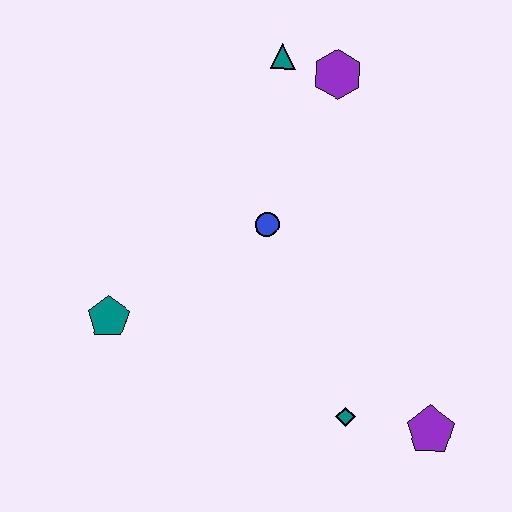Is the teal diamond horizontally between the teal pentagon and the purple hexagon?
No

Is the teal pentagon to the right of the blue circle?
No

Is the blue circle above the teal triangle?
No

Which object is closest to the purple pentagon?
The teal diamond is closest to the purple pentagon.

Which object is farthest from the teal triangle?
The purple pentagon is farthest from the teal triangle.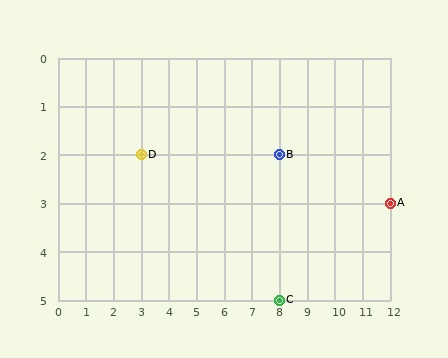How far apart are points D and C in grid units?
Points D and C are 5 columns and 3 rows apart (about 5.8 grid units diagonally).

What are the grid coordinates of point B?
Point B is at grid coordinates (8, 2).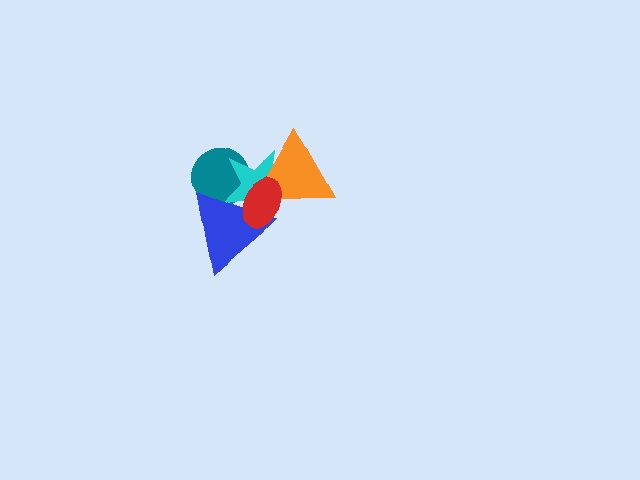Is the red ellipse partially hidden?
No, no other shape covers it.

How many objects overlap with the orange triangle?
3 objects overlap with the orange triangle.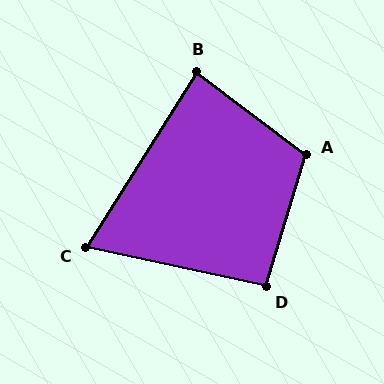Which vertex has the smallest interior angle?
C, at approximately 70 degrees.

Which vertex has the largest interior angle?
A, at approximately 110 degrees.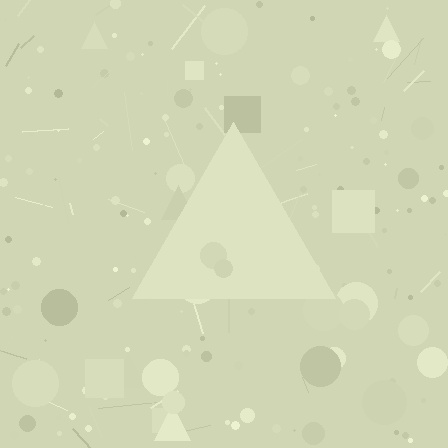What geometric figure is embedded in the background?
A triangle is embedded in the background.